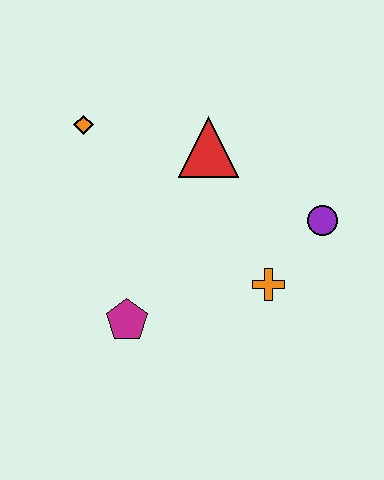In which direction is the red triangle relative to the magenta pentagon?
The red triangle is above the magenta pentagon.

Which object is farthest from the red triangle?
The magenta pentagon is farthest from the red triangle.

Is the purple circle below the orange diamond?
Yes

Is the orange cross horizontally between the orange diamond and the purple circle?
Yes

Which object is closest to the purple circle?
The orange cross is closest to the purple circle.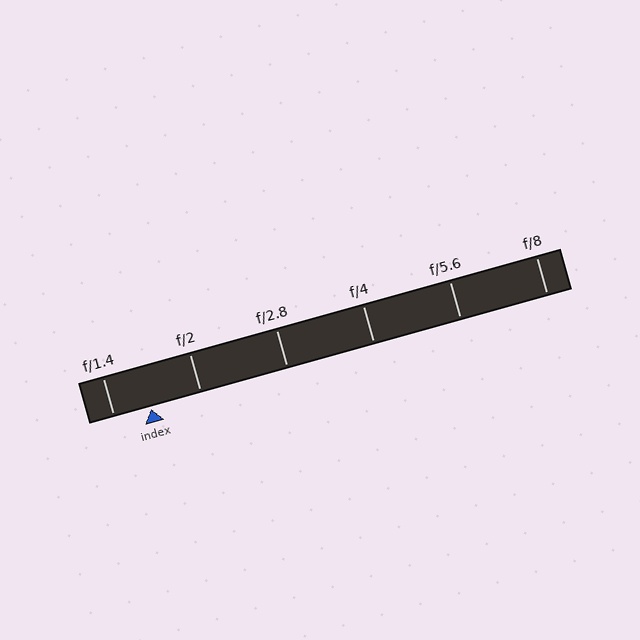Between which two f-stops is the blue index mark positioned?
The index mark is between f/1.4 and f/2.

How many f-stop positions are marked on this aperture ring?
There are 6 f-stop positions marked.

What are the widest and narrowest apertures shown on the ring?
The widest aperture shown is f/1.4 and the narrowest is f/8.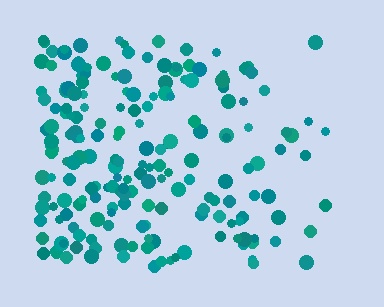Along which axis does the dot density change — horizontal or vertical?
Horizontal.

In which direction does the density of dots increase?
From right to left, with the left side densest.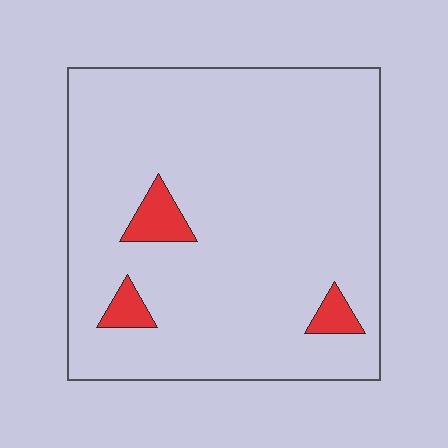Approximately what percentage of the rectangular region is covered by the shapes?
Approximately 5%.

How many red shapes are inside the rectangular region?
3.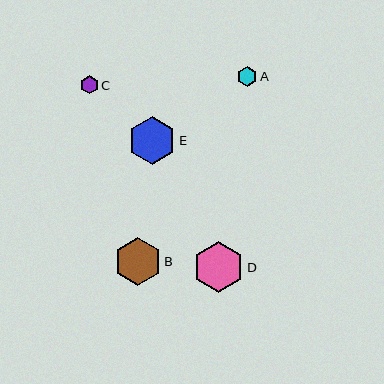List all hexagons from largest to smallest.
From largest to smallest: D, E, B, A, C.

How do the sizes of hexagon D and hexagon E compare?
Hexagon D and hexagon E are approximately the same size.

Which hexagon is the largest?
Hexagon D is the largest with a size of approximately 51 pixels.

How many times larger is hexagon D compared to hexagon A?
Hexagon D is approximately 2.5 times the size of hexagon A.